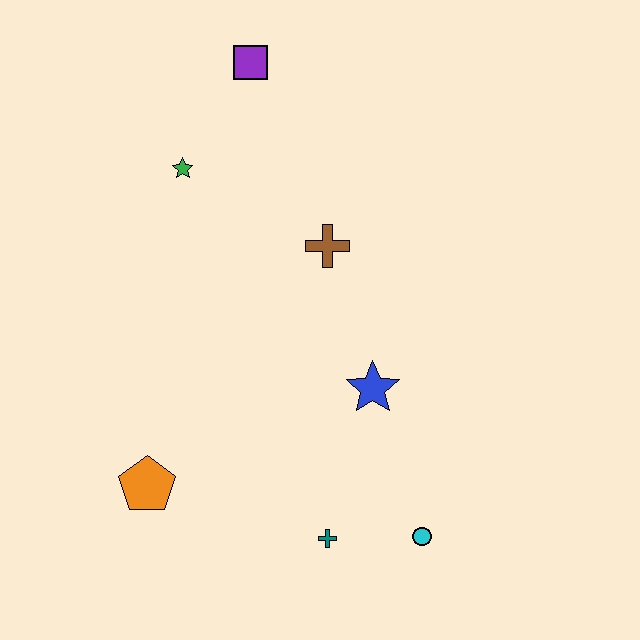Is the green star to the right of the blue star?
No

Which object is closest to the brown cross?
The blue star is closest to the brown cross.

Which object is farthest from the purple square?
The cyan circle is farthest from the purple square.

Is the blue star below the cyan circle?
No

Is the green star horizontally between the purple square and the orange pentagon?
Yes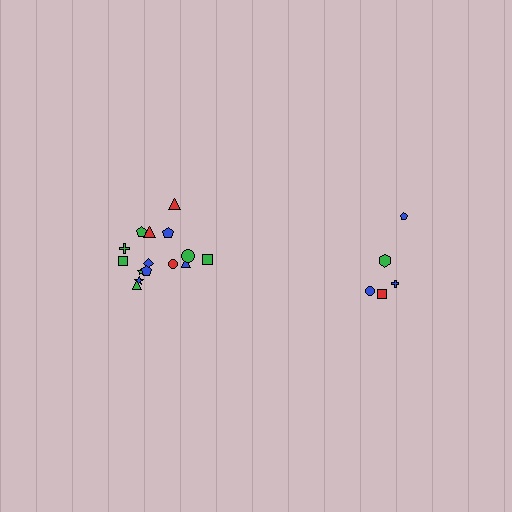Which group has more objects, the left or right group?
The left group.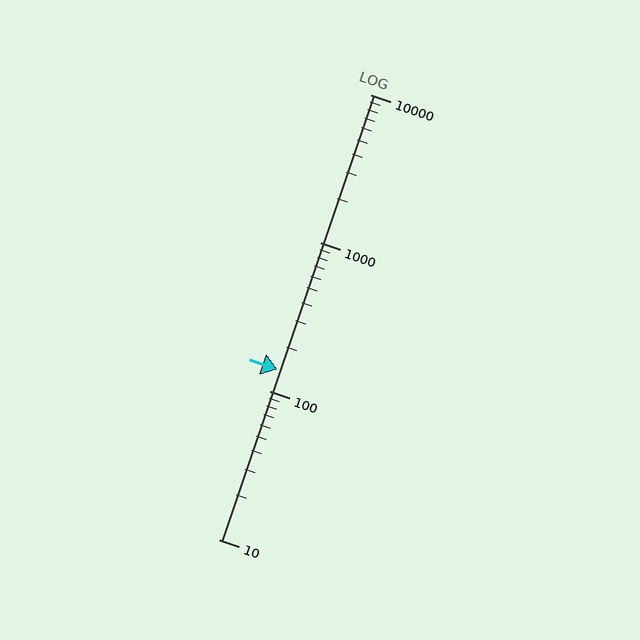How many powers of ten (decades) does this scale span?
The scale spans 3 decades, from 10 to 10000.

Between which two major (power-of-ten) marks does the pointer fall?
The pointer is between 100 and 1000.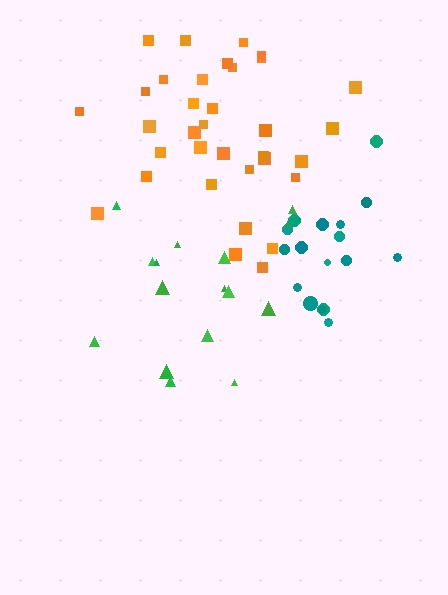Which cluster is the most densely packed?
Teal.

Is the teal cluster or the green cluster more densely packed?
Teal.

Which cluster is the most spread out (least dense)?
Green.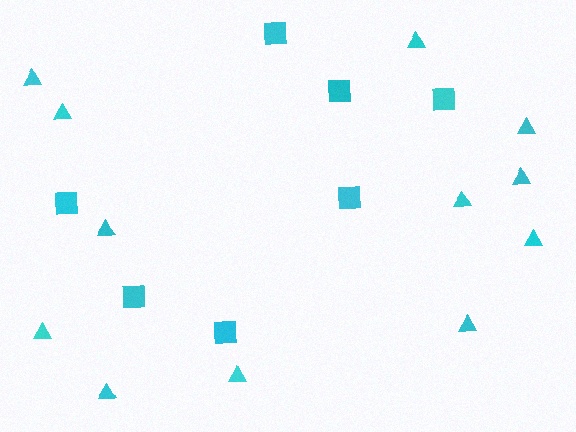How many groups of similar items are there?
There are 2 groups: one group of triangles (12) and one group of squares (7).